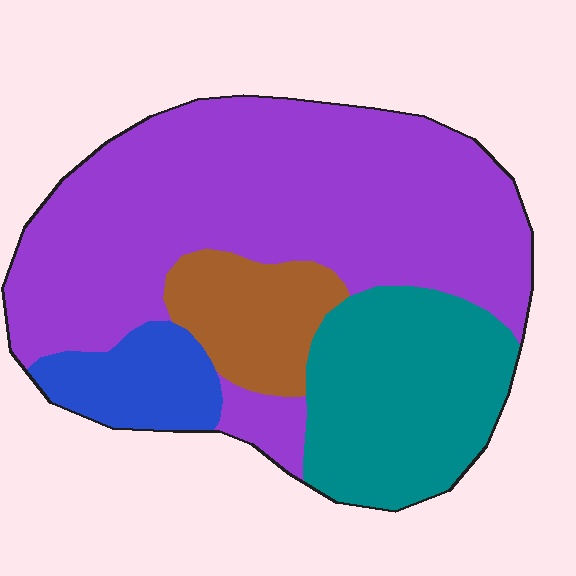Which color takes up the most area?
Purple, at roughly 55%.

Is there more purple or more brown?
Purple.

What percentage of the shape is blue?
Blue takes up about one tenth (1/10) of the shape.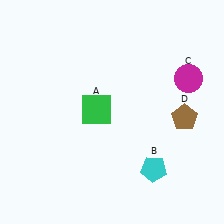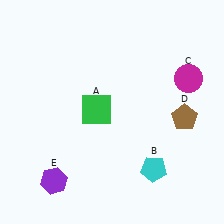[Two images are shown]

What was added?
A purple hexagon (E) was added in Image 2.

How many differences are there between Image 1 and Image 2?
There is 1 difference between the two images.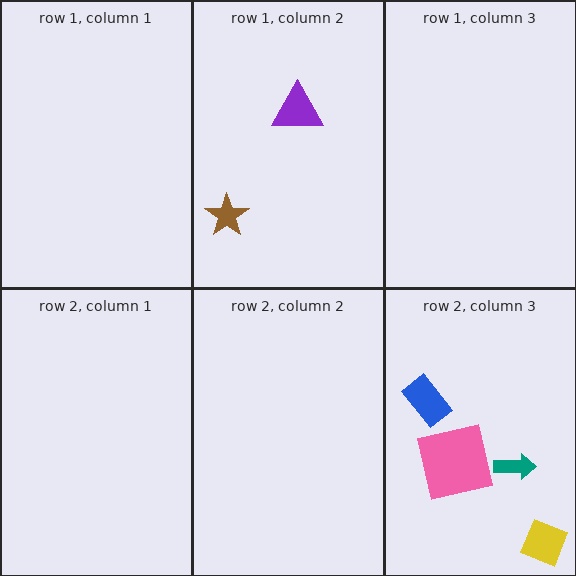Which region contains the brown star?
The row 1, column 2 region.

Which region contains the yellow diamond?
The row 2, column 3 region.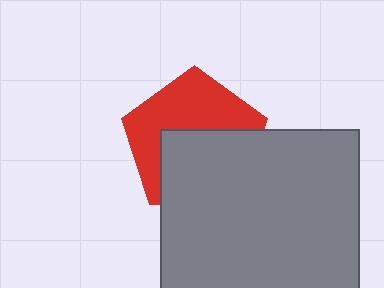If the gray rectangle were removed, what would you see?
You would see the complete red pentagon.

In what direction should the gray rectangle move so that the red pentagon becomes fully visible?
The gray rectangle should move down. That is the shortest direction to clear the overlap and leave the red pentagon fully visible.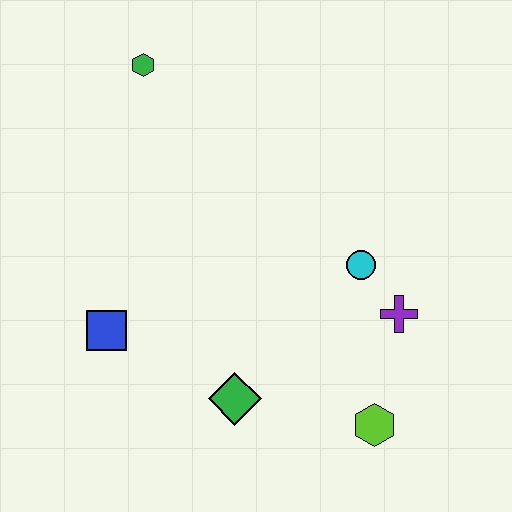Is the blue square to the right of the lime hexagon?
No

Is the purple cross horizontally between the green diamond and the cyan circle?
No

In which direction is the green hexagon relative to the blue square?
The green hexagon is above the blue square.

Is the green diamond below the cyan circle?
Yes